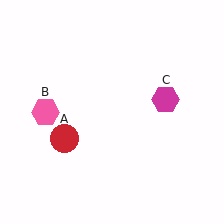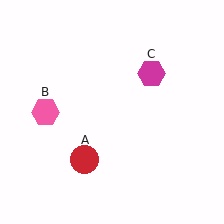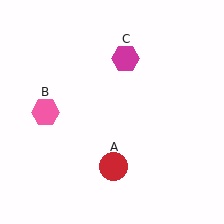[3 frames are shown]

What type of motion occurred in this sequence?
The red circle (object A), magenta hexagon (object C) rotated counterclockwise around the center of the scene.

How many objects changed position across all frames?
2 objects changed position: red circle (object A), magenta hexagon (object C).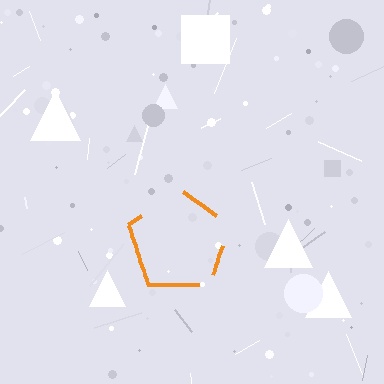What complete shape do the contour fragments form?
The contour fragments form a pentagon.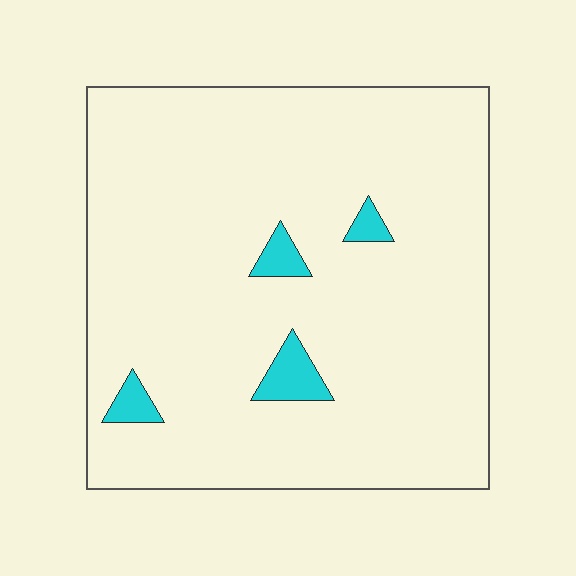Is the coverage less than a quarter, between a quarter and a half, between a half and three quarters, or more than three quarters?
Less than a quarter.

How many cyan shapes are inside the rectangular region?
4.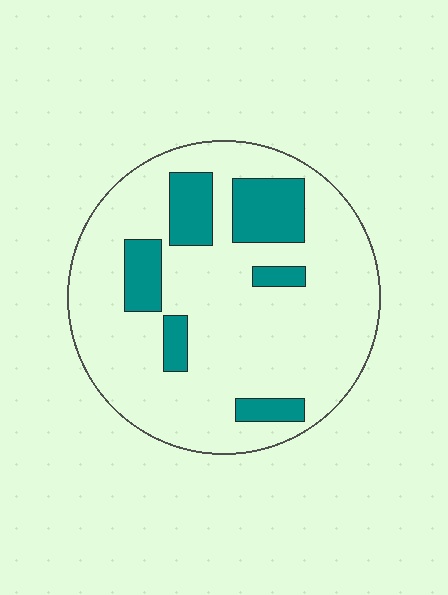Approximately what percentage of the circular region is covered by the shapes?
Approximately 20%.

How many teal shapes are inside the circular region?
6.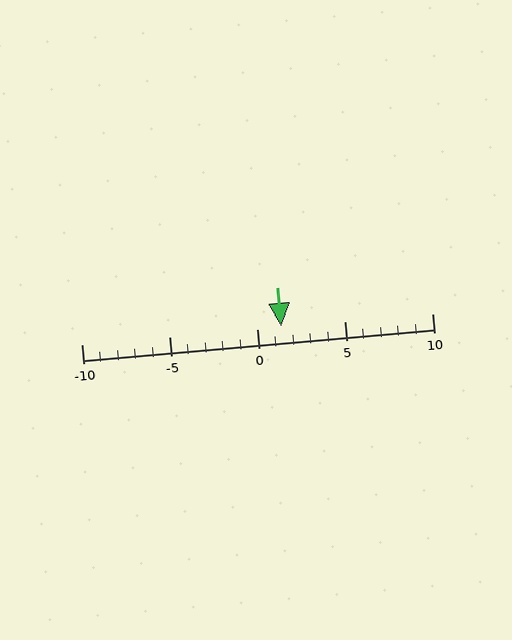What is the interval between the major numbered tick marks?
The major tick marks are spaced 5 units apart.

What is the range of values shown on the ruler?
The ruler shows values from -10 to 10.